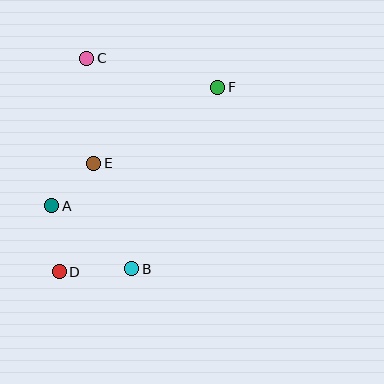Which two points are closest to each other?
Points A and E are closest to each other.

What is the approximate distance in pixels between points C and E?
The distance between C and E is approximately 106 pixels.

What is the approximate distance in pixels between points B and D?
The distance between B and D is approximately 72 pixels.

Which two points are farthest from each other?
Points D and F are farthest from each other.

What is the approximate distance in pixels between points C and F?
The distance between C and F is approximately 134 pixels.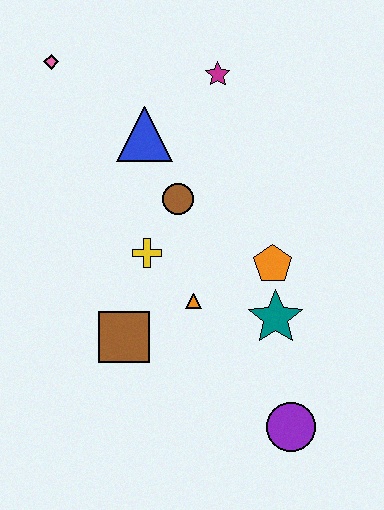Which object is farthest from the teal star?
The pink diamond is farthest from the teal star.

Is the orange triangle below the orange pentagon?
Yes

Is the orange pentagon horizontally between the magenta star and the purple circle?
Yes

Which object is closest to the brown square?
The orange triangle is closest to the brown square.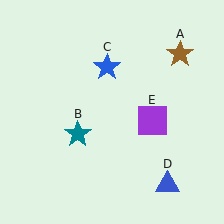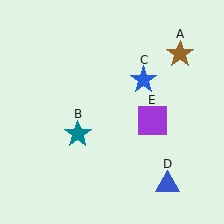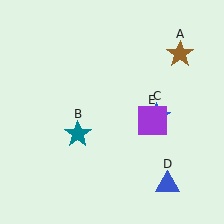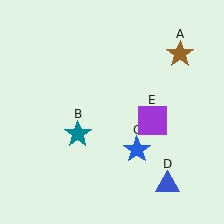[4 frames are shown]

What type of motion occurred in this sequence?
The blue star (object C) rotated clockwise around the center of the scene.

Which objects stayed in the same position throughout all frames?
Brown star (object A) and teal star (object B) and blue triangle (object D) and purple square (object E) remained stationary.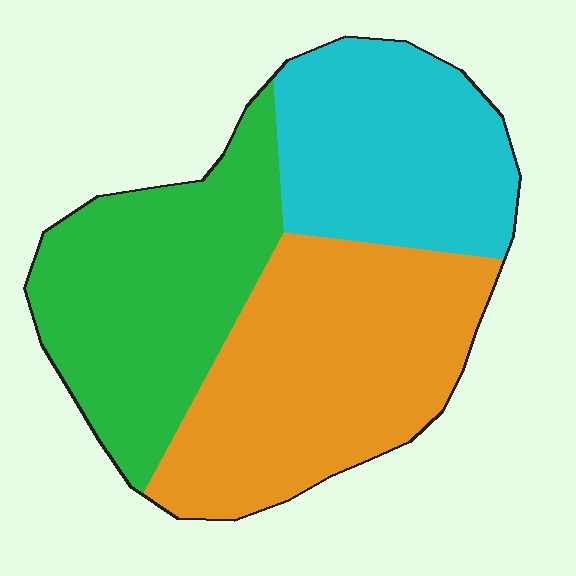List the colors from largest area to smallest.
From largest to smallest: orange, green, cyan.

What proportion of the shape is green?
Green takes up about one third (1/3) of the shape.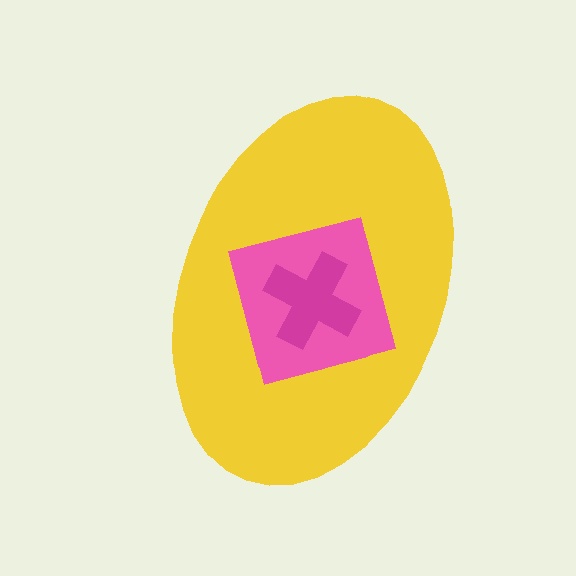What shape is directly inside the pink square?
The magenta cross.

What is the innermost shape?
The magenta cross.